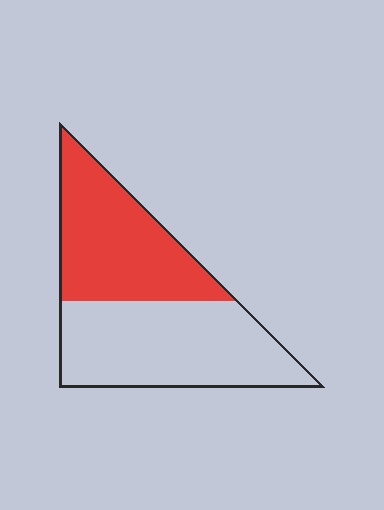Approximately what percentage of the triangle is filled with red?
Approximately 45%.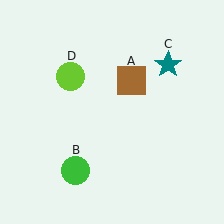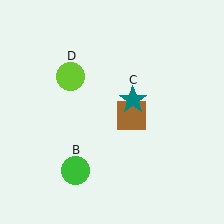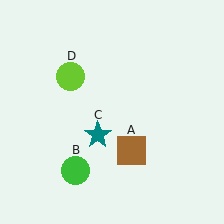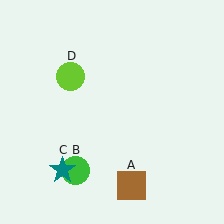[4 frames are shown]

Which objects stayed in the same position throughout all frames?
Green circle (object B) and lime circle (object D) remained stationary.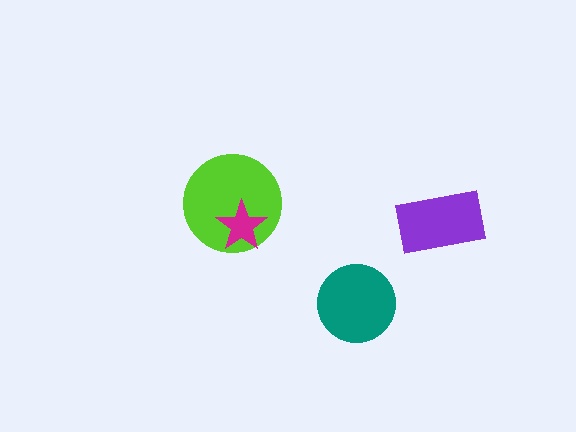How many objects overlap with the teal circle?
0 objects overlap with the teal circle.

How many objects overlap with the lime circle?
1 object overlaps with the lime circle.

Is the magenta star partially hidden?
No, no other shape covers it.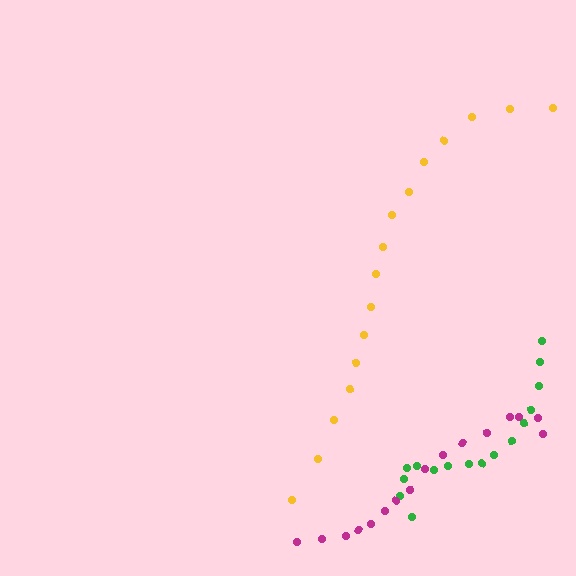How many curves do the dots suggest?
There are 3 distinct paths.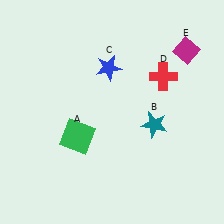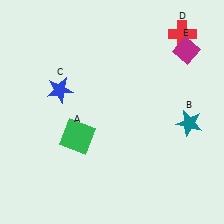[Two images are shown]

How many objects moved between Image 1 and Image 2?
3 objects moved between the two images.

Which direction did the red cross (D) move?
The red cross (D) moved up.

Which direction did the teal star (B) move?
The teal star (B) moved right.